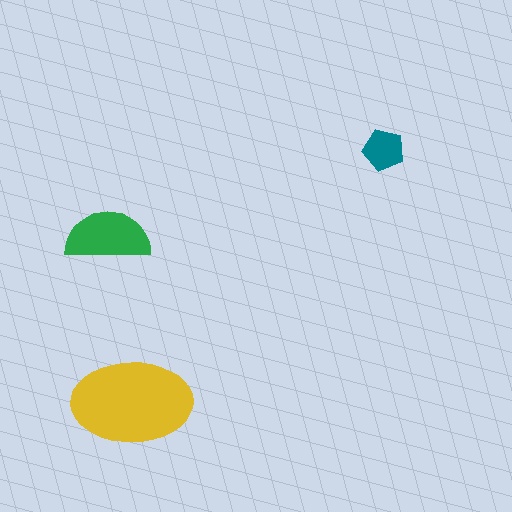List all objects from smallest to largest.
The teal pentagon, the green semicircle, the yellow ellipse.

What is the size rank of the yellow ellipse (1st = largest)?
1st.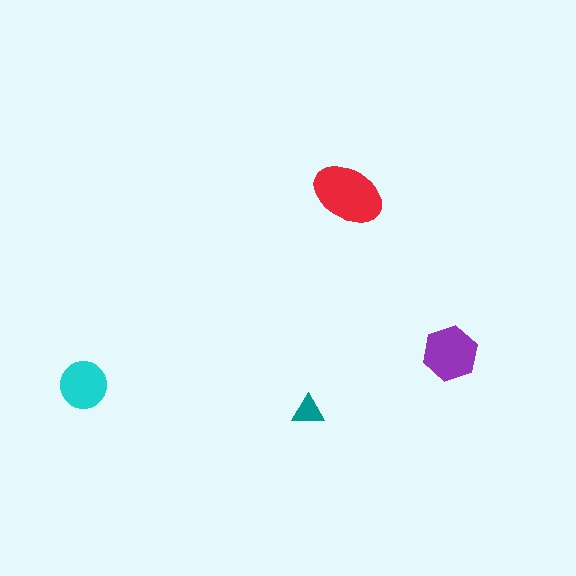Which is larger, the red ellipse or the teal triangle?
The red ellipse.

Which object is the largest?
The red ellipse.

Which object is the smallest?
The teal triangle.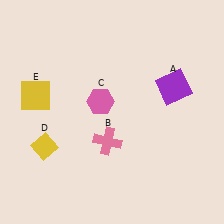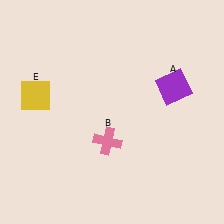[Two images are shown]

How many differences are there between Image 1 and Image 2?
There are 2 differences between the two images.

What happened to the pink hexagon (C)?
The pink hexagon (C) was removed in Image 2. It was in the top-left area of Image 1.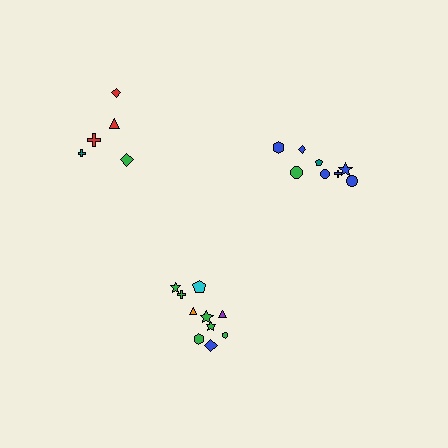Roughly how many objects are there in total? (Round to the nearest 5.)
Roughly 25 objects in total.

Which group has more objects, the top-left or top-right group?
The top-right group.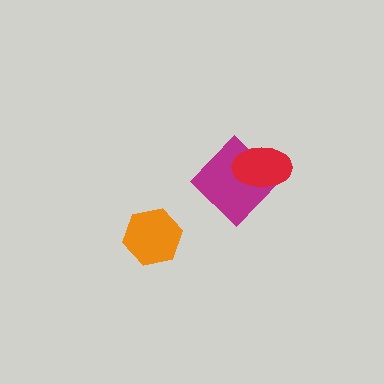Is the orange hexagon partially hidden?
No, no other shape covers it.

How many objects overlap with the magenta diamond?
1 object overlaps with the magenta diamond.